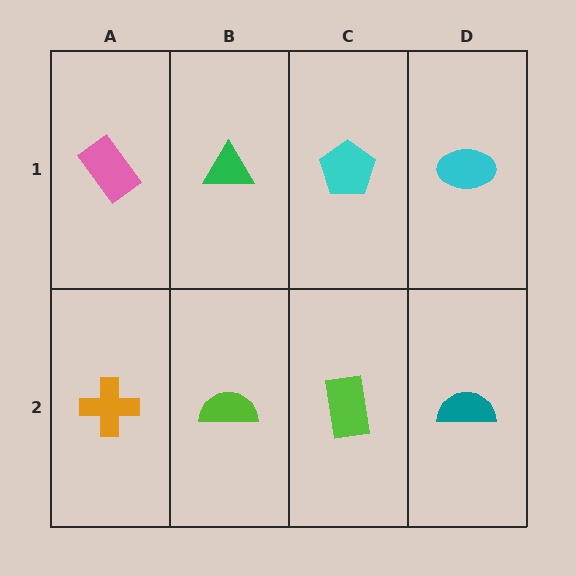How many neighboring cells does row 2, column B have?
3.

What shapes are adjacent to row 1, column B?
A lime semicircle (row 2, column B), a pink rectangle (row 1, column A), a cyan pentagon (row 1, column C).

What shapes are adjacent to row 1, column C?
A lime rectangle (row 2, column C), a green triangle (row 1, column B), a cyan ellipse (row 1, column D).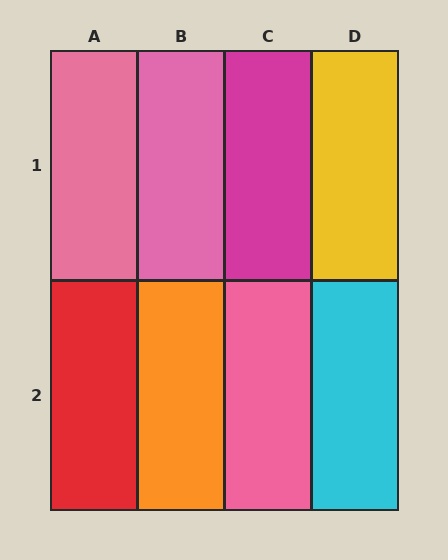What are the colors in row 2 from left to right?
Red, orange, pink, cyan.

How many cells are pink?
3 cells are pink.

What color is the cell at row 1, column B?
Pink.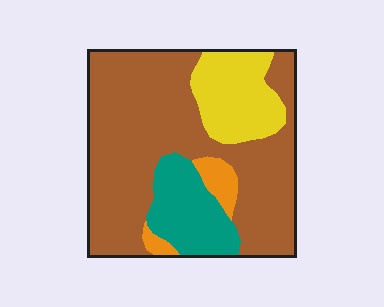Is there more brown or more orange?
Brown.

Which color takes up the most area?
Brown, at roughly 65%.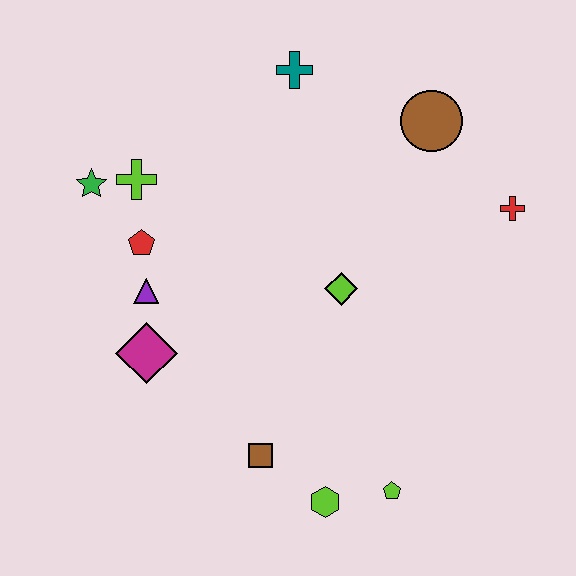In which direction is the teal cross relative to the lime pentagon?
The teal cross is above the lime pentagon.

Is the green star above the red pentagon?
Yes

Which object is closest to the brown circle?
The red cross is closest to the brown circle.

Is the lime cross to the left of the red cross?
Yes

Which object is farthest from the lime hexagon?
The teal cross is farthest from the lime hexagon.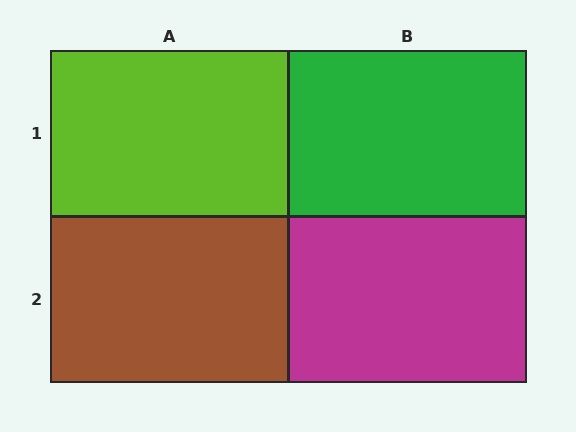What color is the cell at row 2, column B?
Magenta.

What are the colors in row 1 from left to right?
Lime, green.